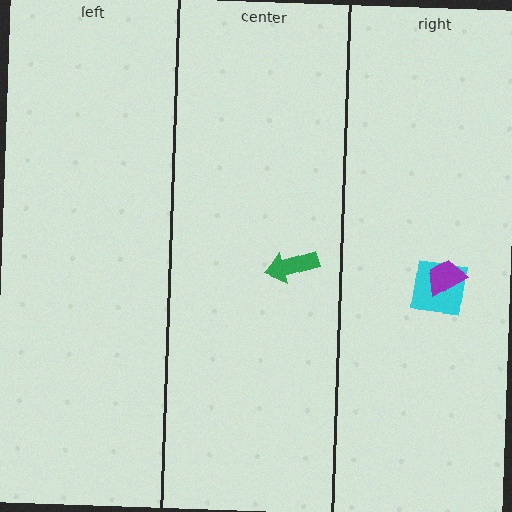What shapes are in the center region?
The green arrow.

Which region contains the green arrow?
The center region.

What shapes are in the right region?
The cyan square, the purple trapezoid.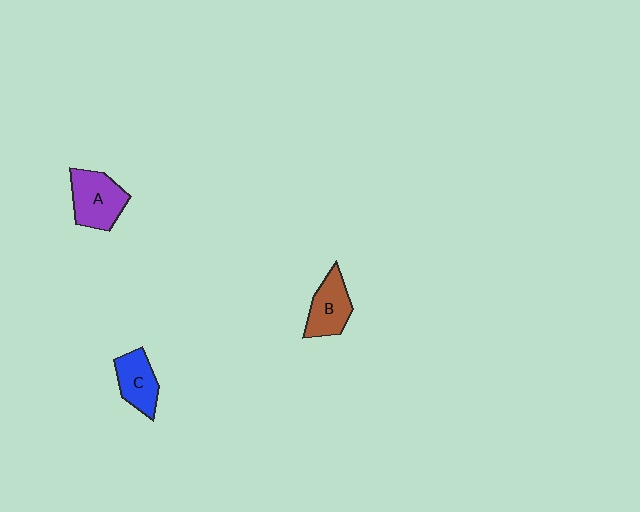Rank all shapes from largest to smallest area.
From largest to smallest: A (purple), B (brown), C (blue).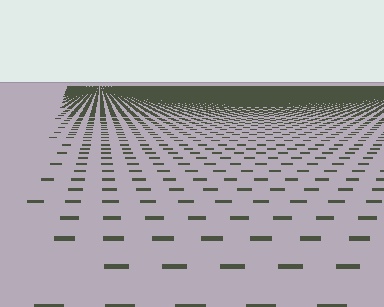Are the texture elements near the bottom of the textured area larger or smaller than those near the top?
Larger. Near the bottom, elements are closer to the viewer and appear at a bigger on-screen size.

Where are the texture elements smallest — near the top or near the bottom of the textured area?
Near the top.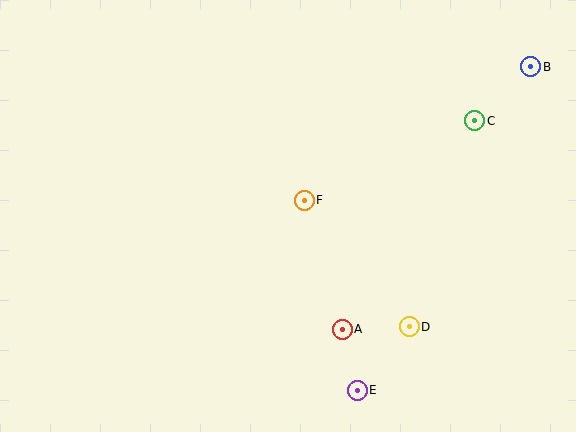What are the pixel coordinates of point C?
Point C is at (475, 121).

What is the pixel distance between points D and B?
The distance between D and B is 287 pixels.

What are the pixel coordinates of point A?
Point A is at (342, 329).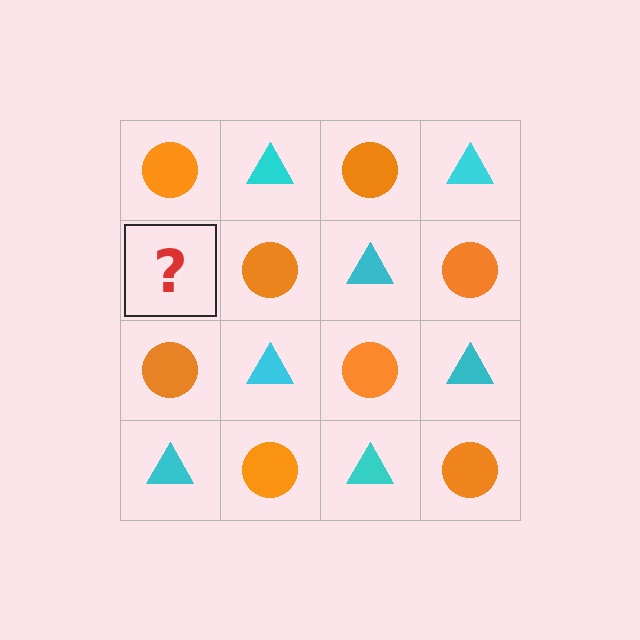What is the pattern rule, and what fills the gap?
The rule is that it alternates orange circle and cyan triangle in a checkerboard pattern. The gap should be filled with a cyan triangle.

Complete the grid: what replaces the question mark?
The question mark should be replaced with a cyan triangle.